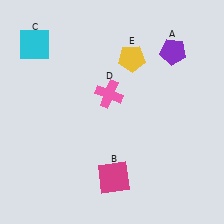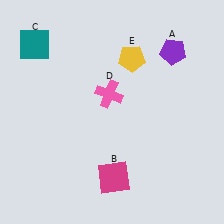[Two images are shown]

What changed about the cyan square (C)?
In Image 1, C is cyan. In Image 2, it changed to teal.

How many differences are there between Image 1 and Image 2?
There is 1 difference between the two images.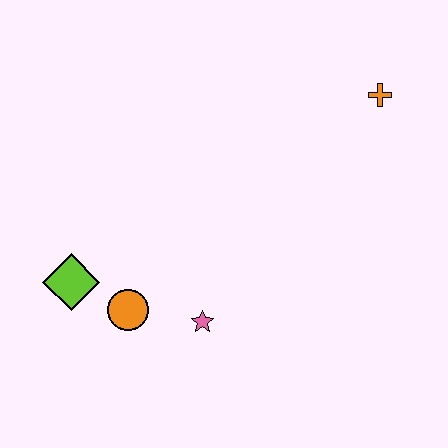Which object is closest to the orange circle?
The lime diamond is closest to the orange circle.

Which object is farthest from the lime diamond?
The orange cross is farthest from the lime diamond.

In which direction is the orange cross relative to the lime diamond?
The orange cross is to the right of the lime diamond.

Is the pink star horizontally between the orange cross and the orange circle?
Yes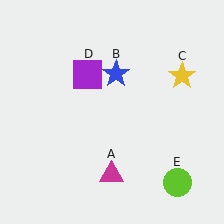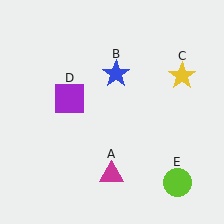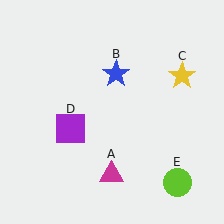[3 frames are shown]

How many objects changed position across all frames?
1 object changed position: purple square (object D).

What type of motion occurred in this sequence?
The purple square (object D) rotated counterclockwise around the center of the scene.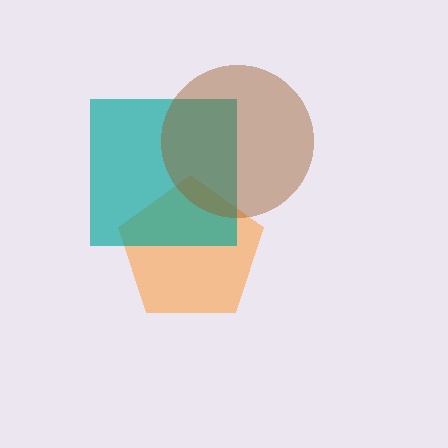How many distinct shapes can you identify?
There are 3 distinct shapes: an orange pentagon, a teal square, a brown circle.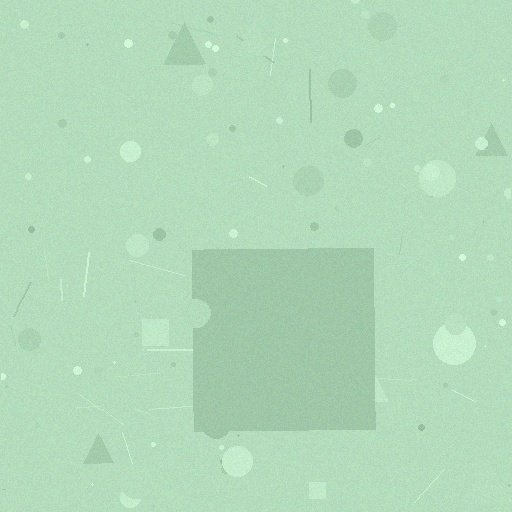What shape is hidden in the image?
A square is hidden in the image.